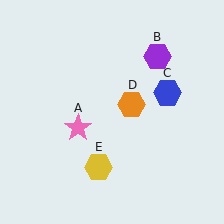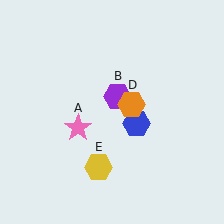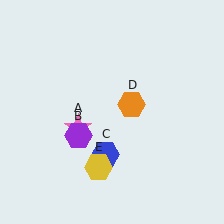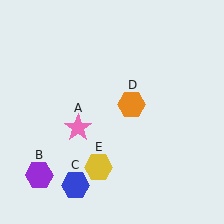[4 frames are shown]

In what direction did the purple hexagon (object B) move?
The purple hexagon (object B) moved down and to the left.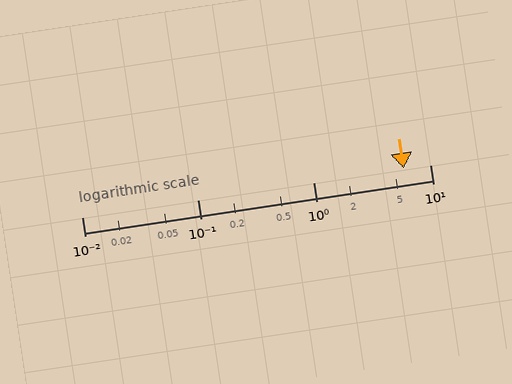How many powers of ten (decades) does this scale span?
The scale spans 3 decades, from 0.01 to 10.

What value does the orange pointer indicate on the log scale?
The pointer indicates approximately 6.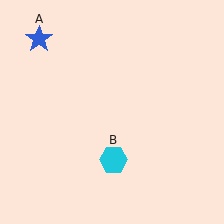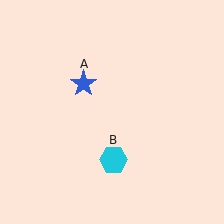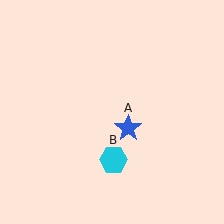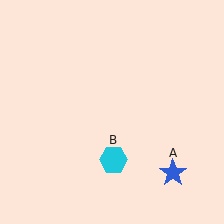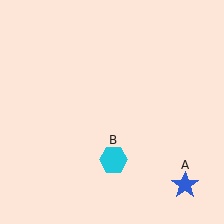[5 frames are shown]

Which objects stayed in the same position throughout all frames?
Cyan hexagon (object B) remained stationary.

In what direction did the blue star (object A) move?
The blue star (object A) moved down and to the right.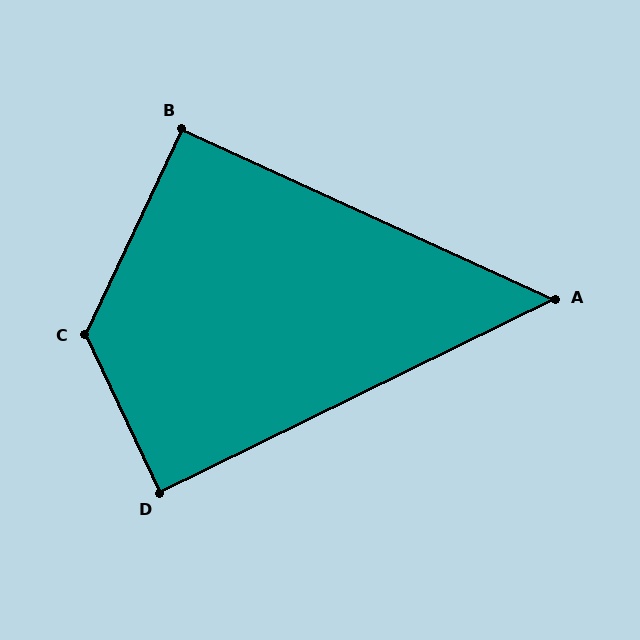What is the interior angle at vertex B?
Approximately 91 degrees (approximately right).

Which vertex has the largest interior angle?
C, at approximately 129 degrees.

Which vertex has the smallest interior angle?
A, at approximately 51 degrees.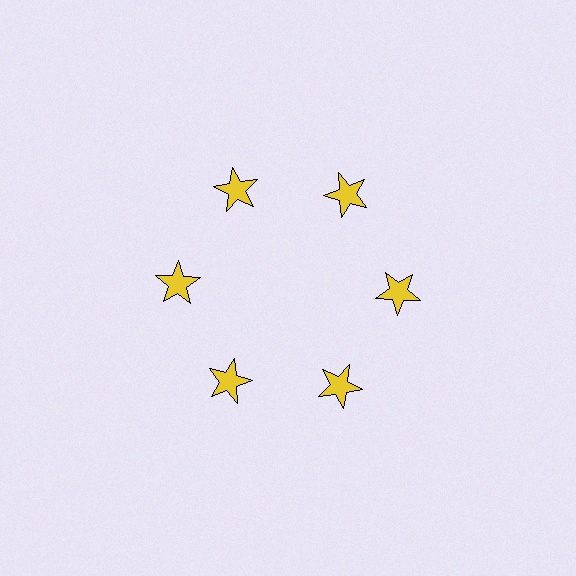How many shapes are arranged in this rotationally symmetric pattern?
There are 6 shapes, arranged in 6 groups of 1.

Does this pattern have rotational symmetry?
Yes, this pattern has 6-fold rotational symmetry. It looks the same after rotating 60 degrees around the center.